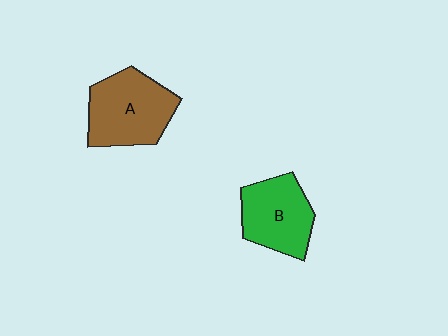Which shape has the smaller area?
Shape B (green).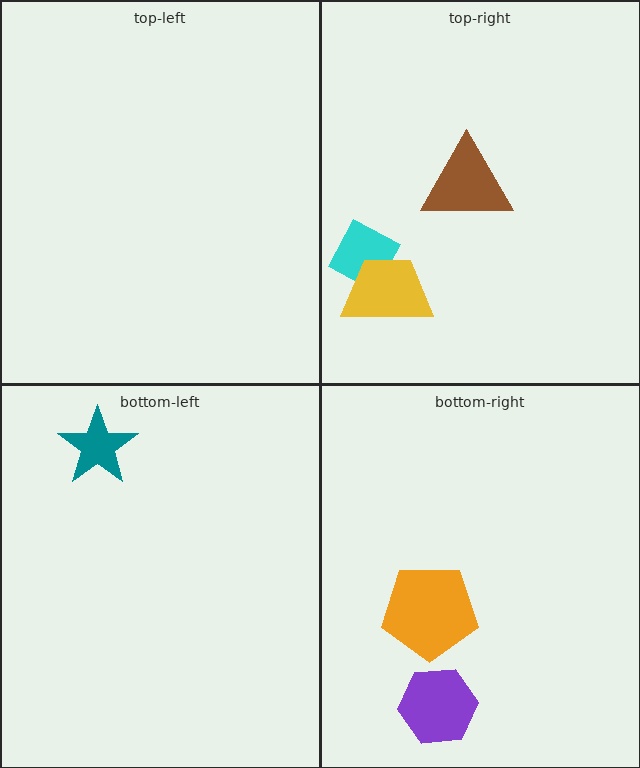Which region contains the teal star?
The bottom-left region.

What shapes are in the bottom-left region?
The teal star.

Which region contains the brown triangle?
The top-right region.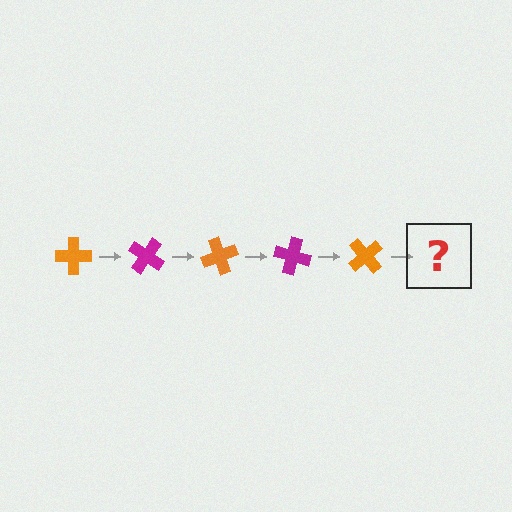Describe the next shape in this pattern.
It should be a magenta cross, rotated 175 degrees from the start.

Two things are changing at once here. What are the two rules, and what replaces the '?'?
The two rules are that it rotates 35 degrees each step and the color cycles through orange and magenta. The '?' should be a magenta cross, rotated 175 degrees from the start.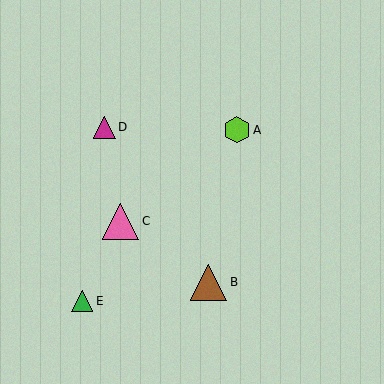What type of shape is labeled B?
Shape B is a brown triangle.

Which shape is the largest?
The brown triangle (labeled B) is the largest.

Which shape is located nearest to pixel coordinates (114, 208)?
The pink triangle (labeled C) at (121, 221) is nearest to that location.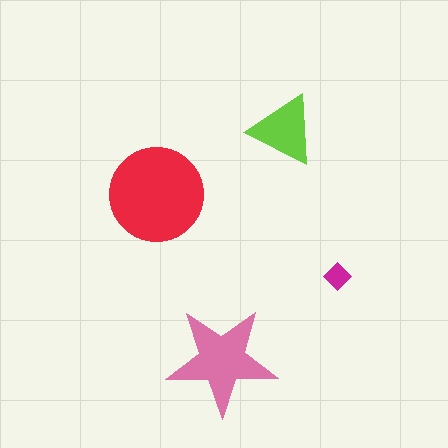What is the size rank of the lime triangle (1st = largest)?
3rd.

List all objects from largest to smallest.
The red circle, the pink star, the lime triangle, the magenta diamond.